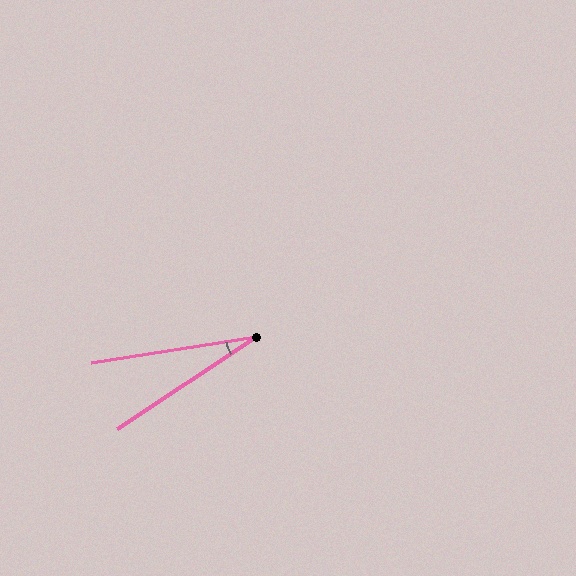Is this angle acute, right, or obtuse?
It is acute.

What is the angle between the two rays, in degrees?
Approximately 24 degrees.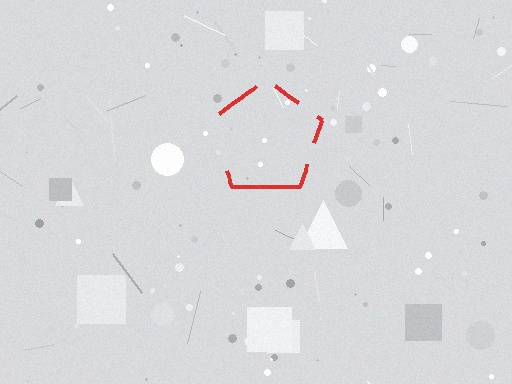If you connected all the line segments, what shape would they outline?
They would outline a pentagon.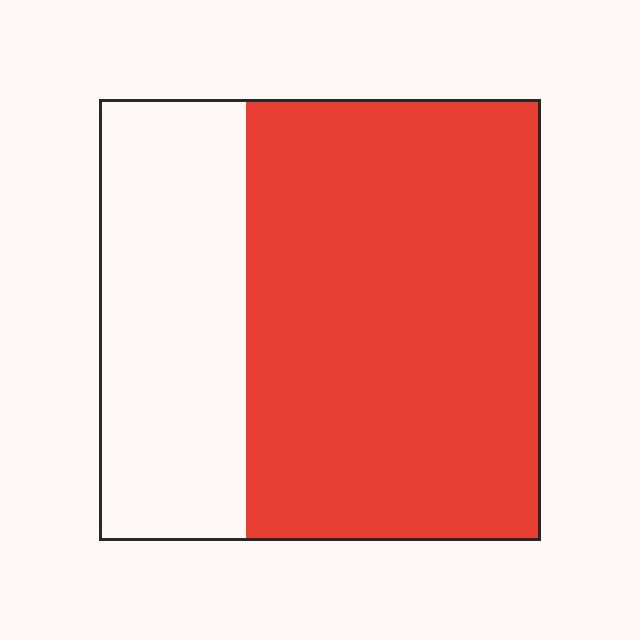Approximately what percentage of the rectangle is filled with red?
Approximately 65%.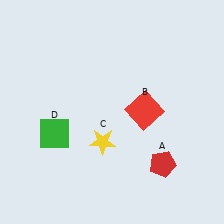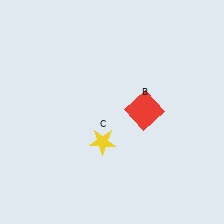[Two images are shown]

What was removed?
The green square (D), the red pentagon (A) were removed in Image 2.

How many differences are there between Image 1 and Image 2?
There are 2 differences between the two images.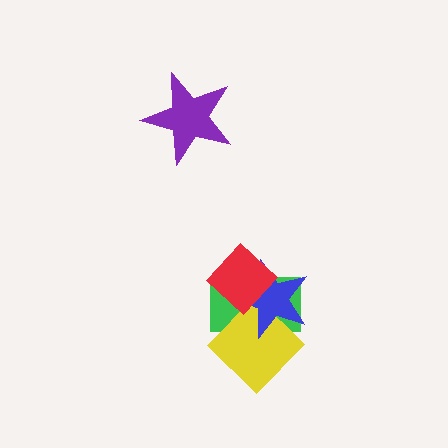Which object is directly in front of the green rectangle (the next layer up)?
The yellow diamond is directly in front of the green rectangle.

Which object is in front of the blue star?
The red diamond is in front of the blue star.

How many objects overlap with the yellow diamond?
2 objects overlap with the yellow diamond.